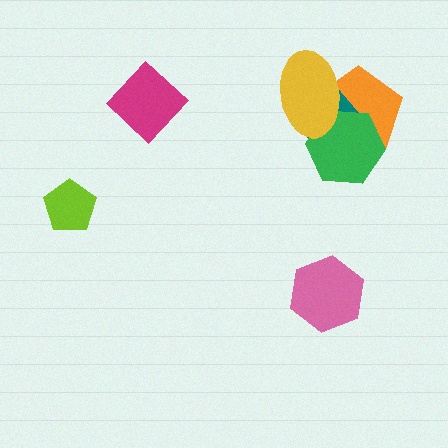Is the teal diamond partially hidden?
Yes, it is partially covered by another shape.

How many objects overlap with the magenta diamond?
0 objects overlap with the magenta diamond.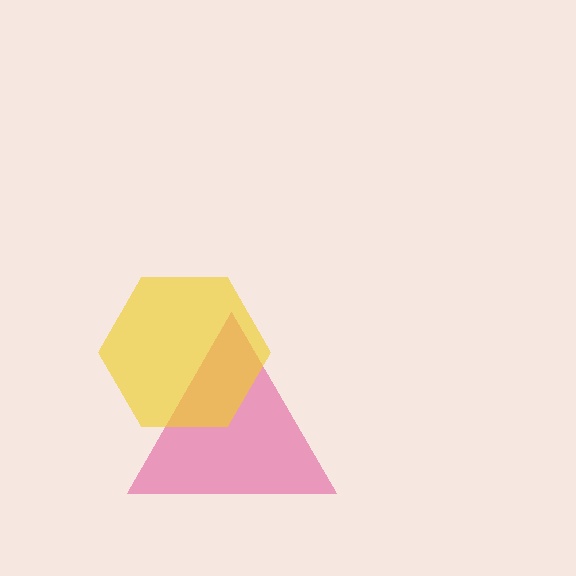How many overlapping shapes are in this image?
There are 2 overlapping shapes in the image.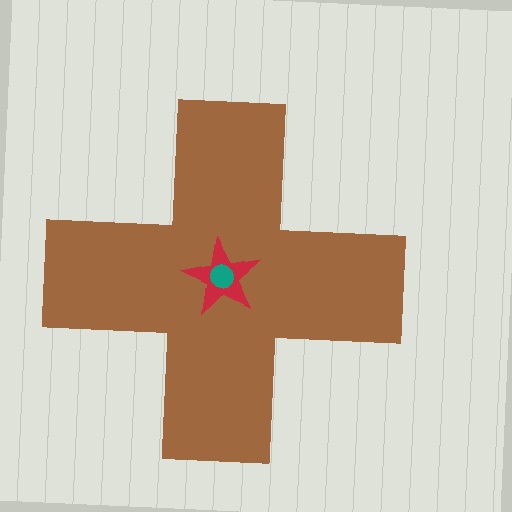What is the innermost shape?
The teal circle.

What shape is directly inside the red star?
The teal circle.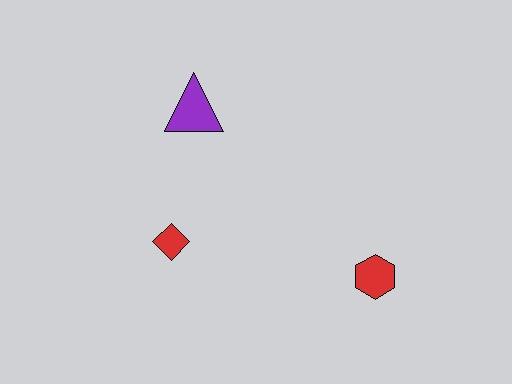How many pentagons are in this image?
There are no pentagons.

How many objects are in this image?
There are 3 objects.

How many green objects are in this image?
There are no green objects.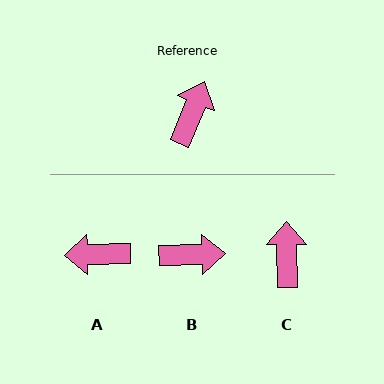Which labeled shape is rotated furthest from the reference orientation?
A, about 114 degrees away.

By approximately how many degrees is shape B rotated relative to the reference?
Approximately 65 degrees clockwise.